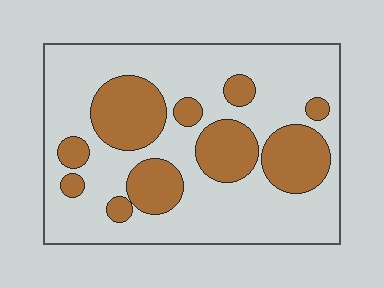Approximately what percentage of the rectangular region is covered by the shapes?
Approximately 30%.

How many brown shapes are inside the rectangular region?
10.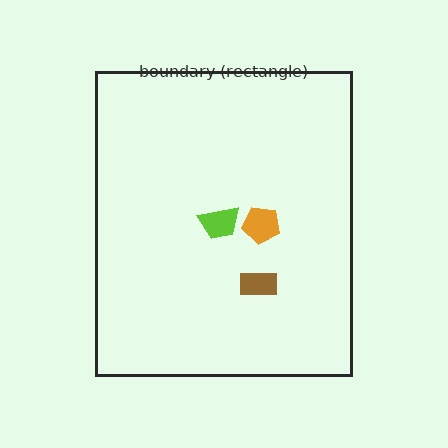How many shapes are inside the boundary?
3 inside, 0 outside.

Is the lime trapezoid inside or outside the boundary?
Inside.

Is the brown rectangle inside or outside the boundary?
Inside.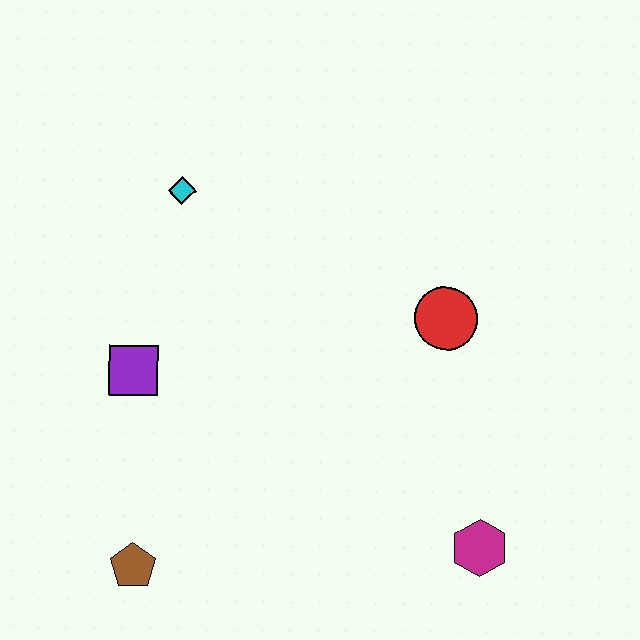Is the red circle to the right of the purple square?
Yes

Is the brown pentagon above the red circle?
No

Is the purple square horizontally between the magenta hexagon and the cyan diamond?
No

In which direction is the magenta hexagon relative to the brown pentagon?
The magenta hexagon is to the right of the brown pentagon.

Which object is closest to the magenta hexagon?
The red circle is closest to the magenta hexagon.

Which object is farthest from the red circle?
The brown pentagon is farthest from the red circle.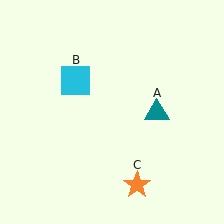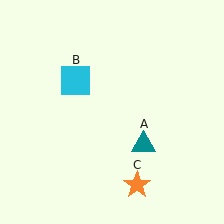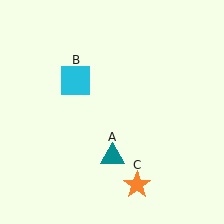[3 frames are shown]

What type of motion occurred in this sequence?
The teal triangle (object A) rotated clockwise around the center of the scene.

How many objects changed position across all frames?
1 object changed position: teal triangle (object A).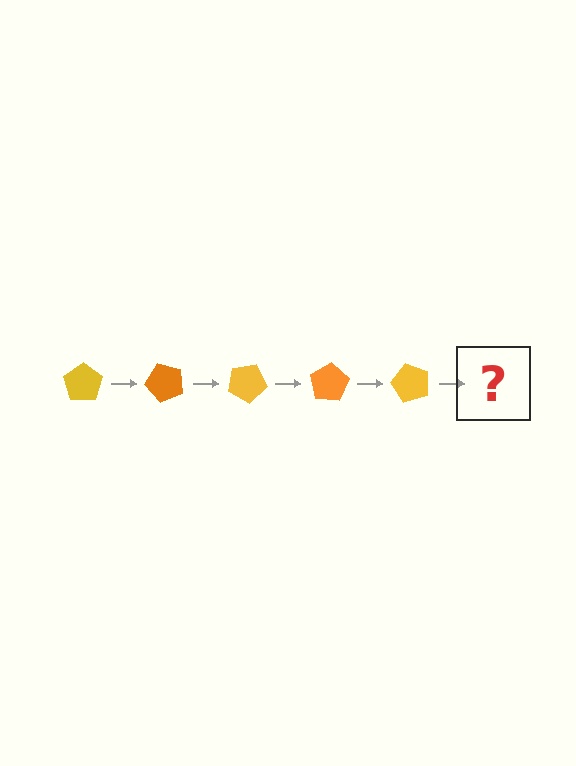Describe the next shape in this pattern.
It should be an orange pentagon, rotated 250 degrees from the start.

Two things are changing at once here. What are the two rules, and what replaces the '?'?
The two rules are that it rotates 50 degrees each step and the color cycles through yellow and orange. The '?' should be an orange pentagon, rotated 250 degrees from the start.